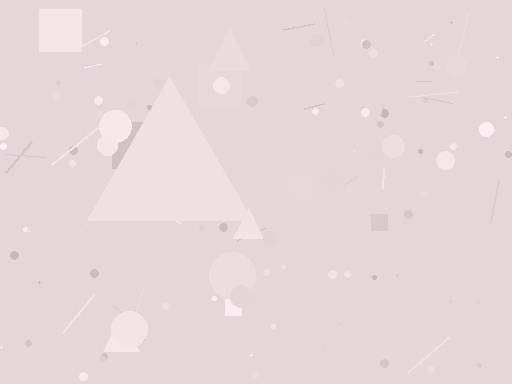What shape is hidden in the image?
A triangle is hidden in the image.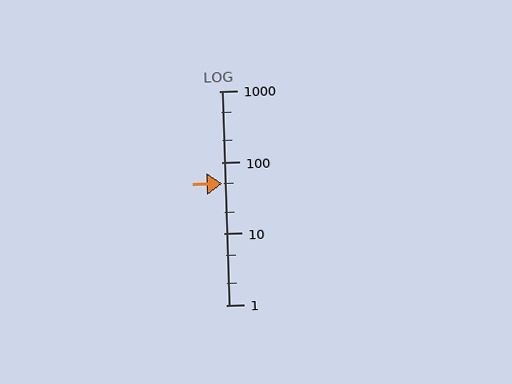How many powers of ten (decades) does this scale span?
The scale spans 3 decades, from 1 to 1000.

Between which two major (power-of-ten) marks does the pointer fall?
The pointer is between 10 and 100.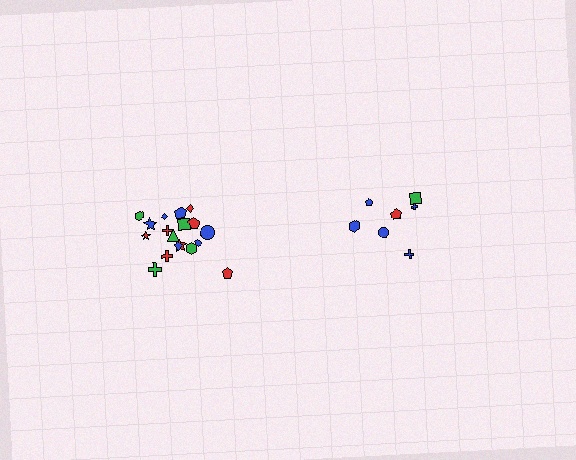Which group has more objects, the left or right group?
The left group.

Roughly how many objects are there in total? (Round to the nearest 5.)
Roughly 25 objects in total.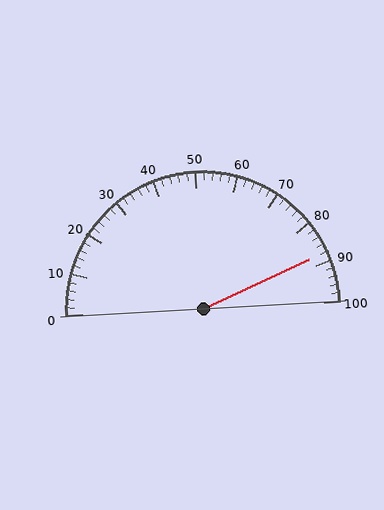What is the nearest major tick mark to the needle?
The nearest major tick mark is 90.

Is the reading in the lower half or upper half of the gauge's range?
The reading is in the upper half of the range (0 to 100).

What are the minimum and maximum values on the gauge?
The gauge ranges from 0 to 100.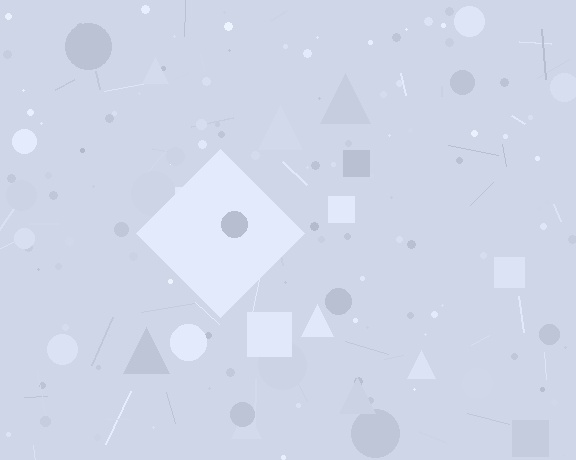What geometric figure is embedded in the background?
A diamond is embedded in the background.